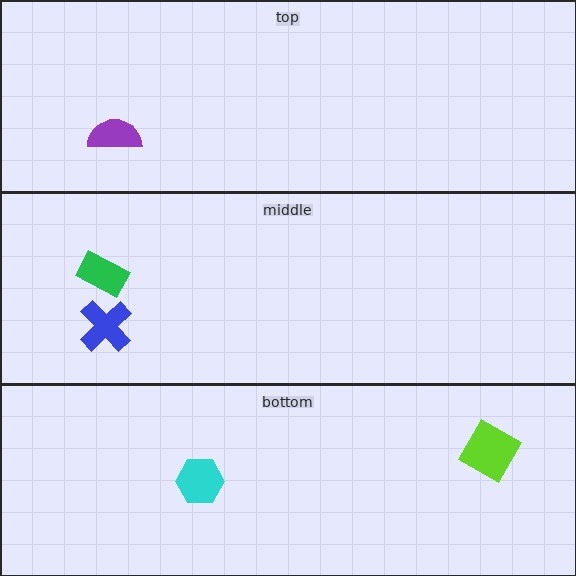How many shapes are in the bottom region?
2.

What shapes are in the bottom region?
The lime square, the cyan hexagon.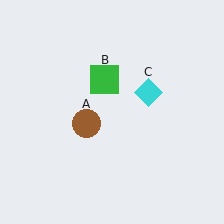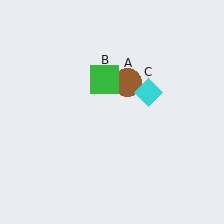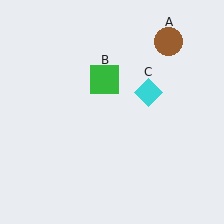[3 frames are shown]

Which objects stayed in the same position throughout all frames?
Green square (object B) and cyan diamond (object C) remained stationary.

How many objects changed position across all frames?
1 object changed position: brown circle (object A).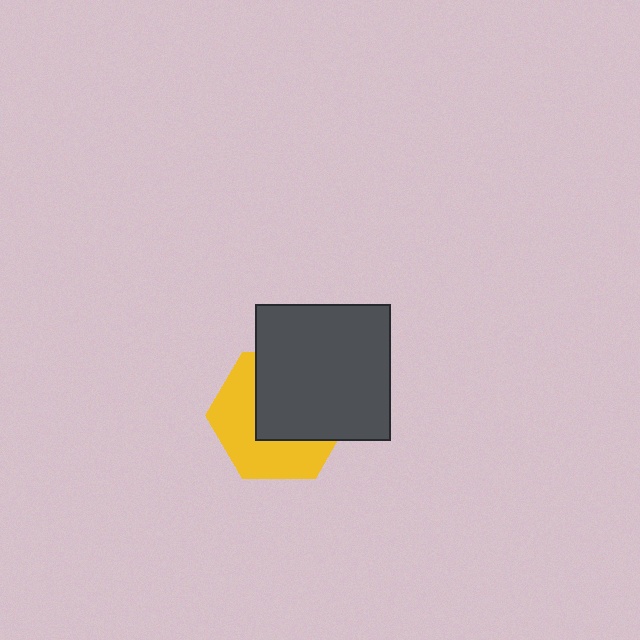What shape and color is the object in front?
The object in front is a dark gray square.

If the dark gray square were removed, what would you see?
You would see the complete yellow hexagon.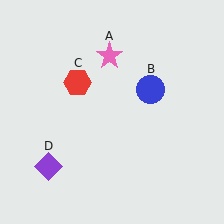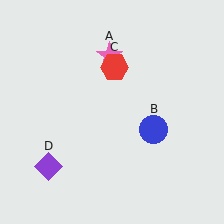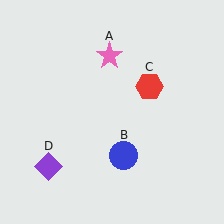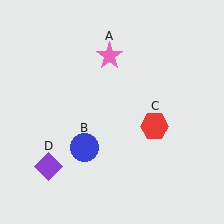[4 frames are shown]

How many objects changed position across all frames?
2 objects changed position: blue circle (object B), red hexagon (object C).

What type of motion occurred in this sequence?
The blue circle (object B), red hexagon (object C) rotated clockwise around the center of the scene.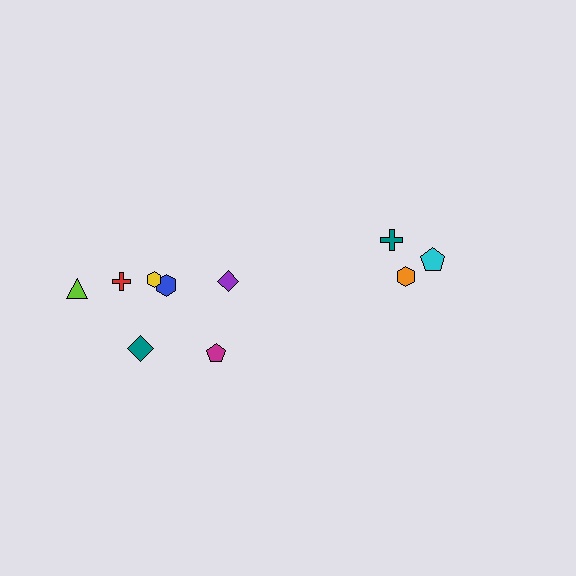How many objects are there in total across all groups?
There are 10 objects.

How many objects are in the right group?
There are 3 objects.